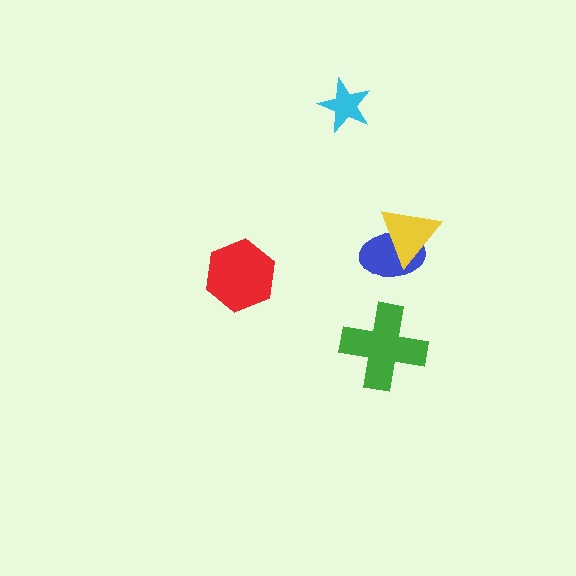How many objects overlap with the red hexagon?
0 objects overlap with the red hexagon.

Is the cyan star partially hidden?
No, no other shape covers it.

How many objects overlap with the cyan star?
0 objects overlap with the cyan star.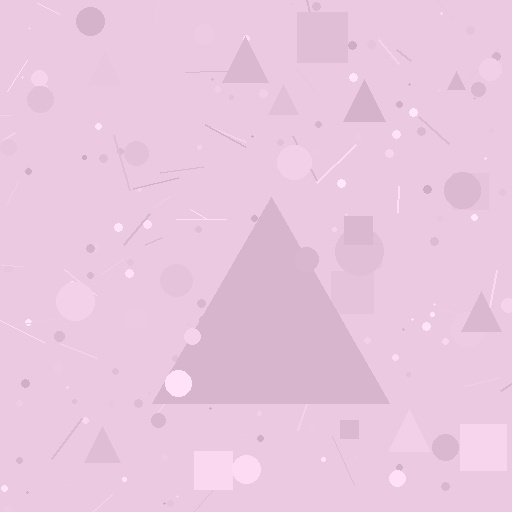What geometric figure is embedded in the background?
A triangle is embedded in the background.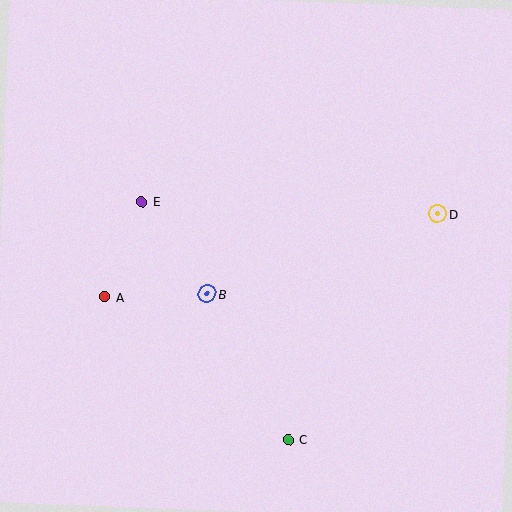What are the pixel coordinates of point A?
Point A is at (105, 297).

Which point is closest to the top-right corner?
Point D is closest to the top-right corner.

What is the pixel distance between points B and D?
The distance between B and D is 244 pixels.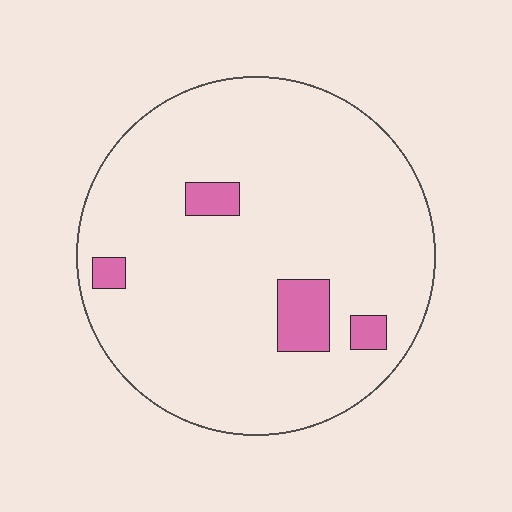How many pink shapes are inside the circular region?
4.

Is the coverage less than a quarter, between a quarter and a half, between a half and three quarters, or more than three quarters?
Less than a quarter.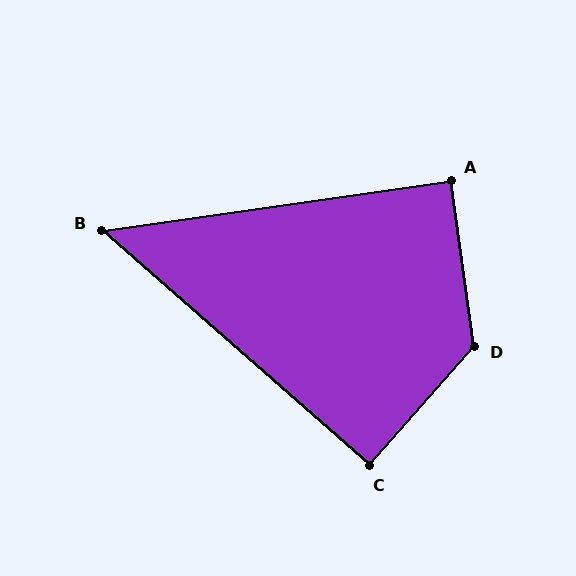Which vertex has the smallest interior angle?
B, at approximately 49 degrees.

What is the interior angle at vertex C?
Approximately 90 degrees (approximately right).